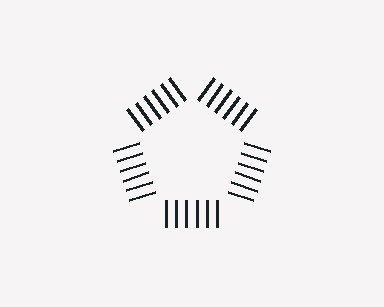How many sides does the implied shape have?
5 sides — the line-ends trace a pentagon.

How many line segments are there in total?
30 — 6 along each of the 5 edges.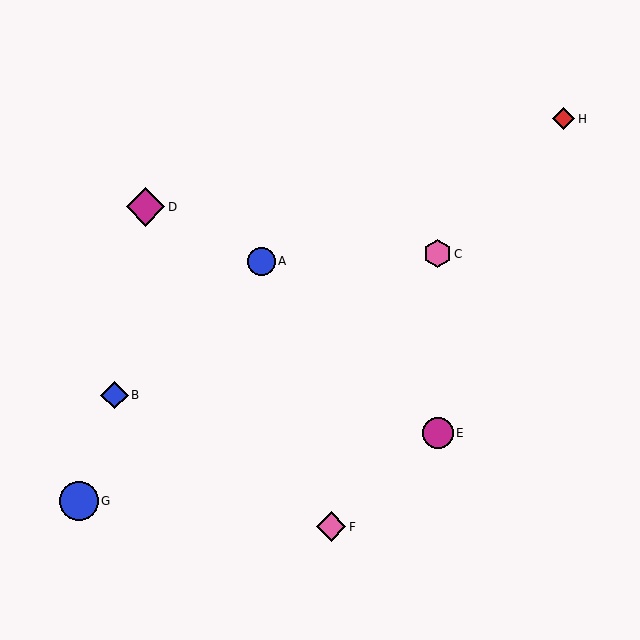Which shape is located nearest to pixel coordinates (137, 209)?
The magenta diamond (labeled D) at (146, 207) is nearest to that location.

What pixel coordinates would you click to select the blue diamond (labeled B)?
Click at (114, 395) to select the blue diamond B.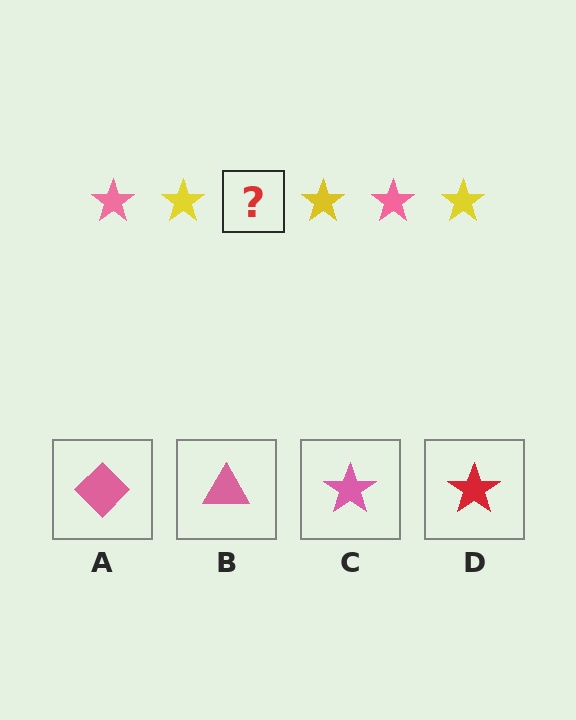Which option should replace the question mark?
Option C.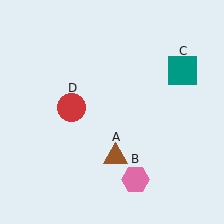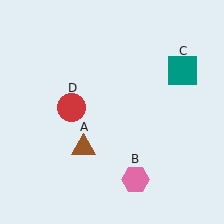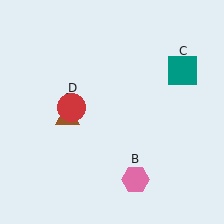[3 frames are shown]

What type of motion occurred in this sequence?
The brown triangle (object A) rotated clockwise around the center of the scene.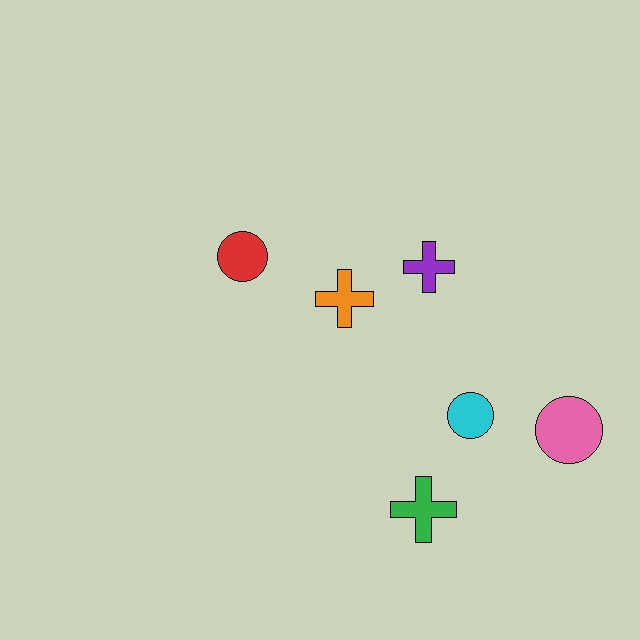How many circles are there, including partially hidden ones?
There are 3 circles.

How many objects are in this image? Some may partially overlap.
There are 6 objects.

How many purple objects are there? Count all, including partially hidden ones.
There is 1 purple object.